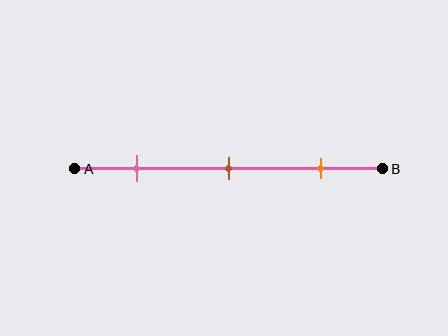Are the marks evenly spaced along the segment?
Yes, the marks are approximately evenly spaced.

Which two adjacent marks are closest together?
The pink and brown marks are the closest adjacent pair.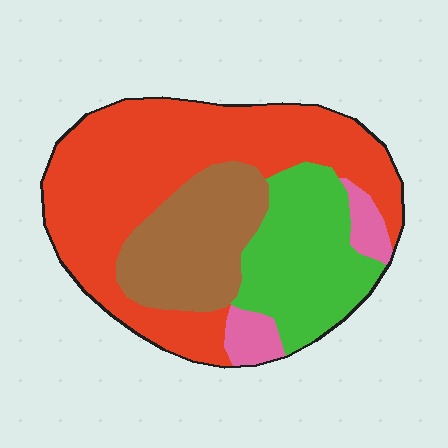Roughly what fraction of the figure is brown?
Brown covers 21% of the figure.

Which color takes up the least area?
Pink, at roughly 5%.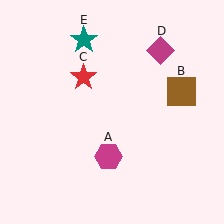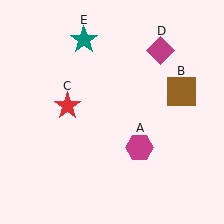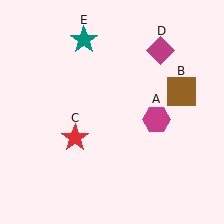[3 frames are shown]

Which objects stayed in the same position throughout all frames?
Brown square (object B) and magenta diamond (object D) and teal star (object E) remained stationary.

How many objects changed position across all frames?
2 objects changed position: magenta hexagon (object A), red star (object C).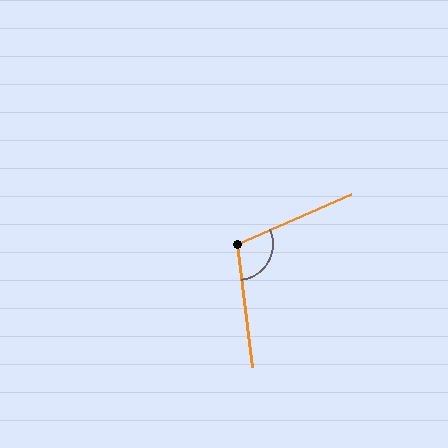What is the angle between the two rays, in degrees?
Approximately 107 degrees.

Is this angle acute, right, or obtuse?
It is obtuse.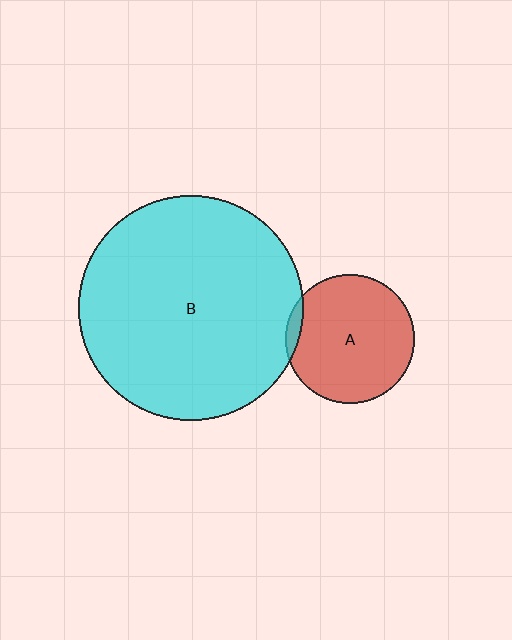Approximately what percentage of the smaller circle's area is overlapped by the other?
Approximately 5%.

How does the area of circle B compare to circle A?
Approximately 3.0 times.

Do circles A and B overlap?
Yes.